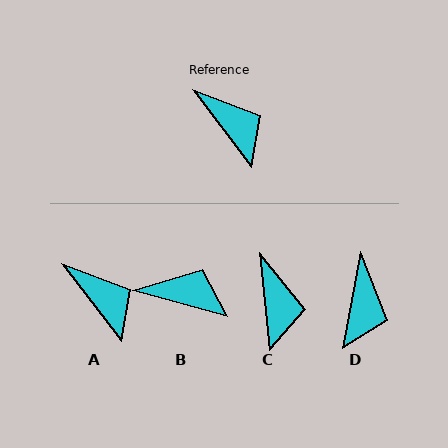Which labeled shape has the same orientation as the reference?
A.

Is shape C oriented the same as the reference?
No, it is off by about 31 degrees.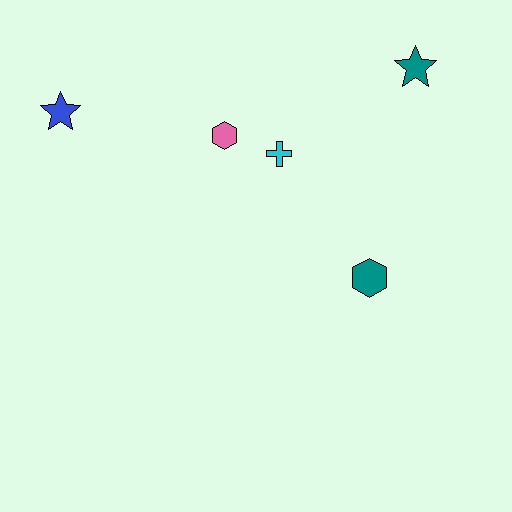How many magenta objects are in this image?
There are no magenta objects.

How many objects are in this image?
There are 5 objects.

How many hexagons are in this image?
There are 2 hexagons.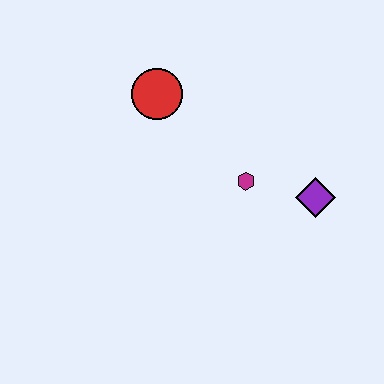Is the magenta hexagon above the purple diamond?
Yes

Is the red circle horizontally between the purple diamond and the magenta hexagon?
No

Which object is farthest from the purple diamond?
The red circle is farthest from the purple diamond.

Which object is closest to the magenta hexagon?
The purple diamond is closest to the magenta hexagon.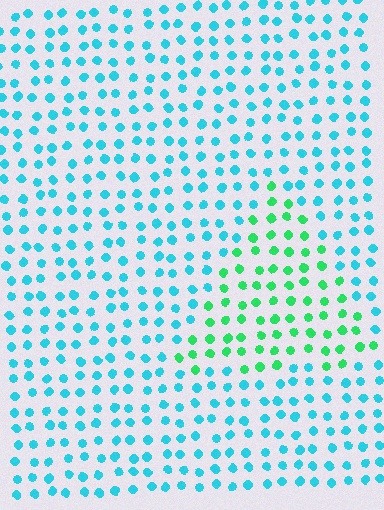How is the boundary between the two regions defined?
The boundary is defined purely by a slight shift in hue (about 47 degrees). Spacing, size, and orientation are identical on both sides.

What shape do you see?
I see a triangle.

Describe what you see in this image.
The image is filled with small cyan elements in a uniform arrangement. A triangle-shaped region is visible where the elements are tinted to a slightly different hue, forming a subtle color boundary.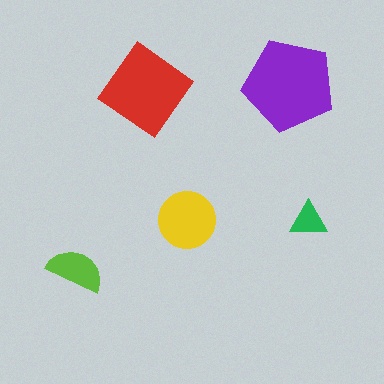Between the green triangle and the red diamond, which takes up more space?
The red diamond.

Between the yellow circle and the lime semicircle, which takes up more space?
The yellow circle.